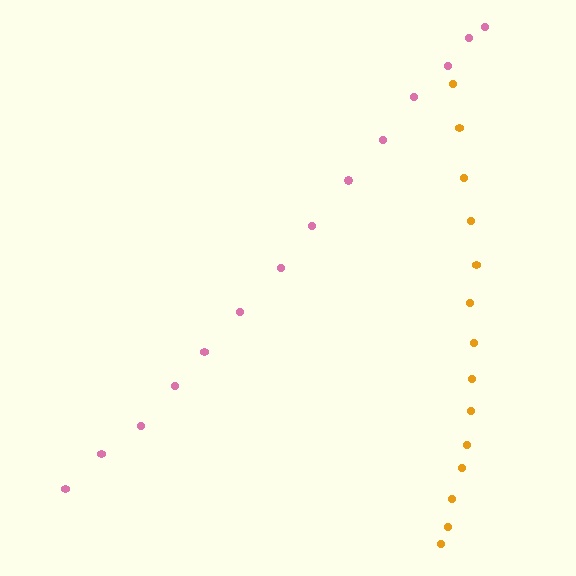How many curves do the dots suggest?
There are 2 distinct paths.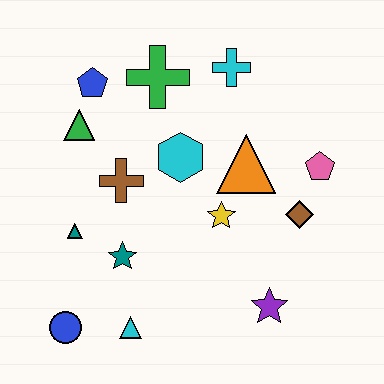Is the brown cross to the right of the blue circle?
Yes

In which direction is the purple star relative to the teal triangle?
The purple star is to the right of the teal triangle.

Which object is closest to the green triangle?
The blue pentagon is closest to the green triangle.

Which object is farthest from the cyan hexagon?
The blue circle is farthest from the cyan hexagon.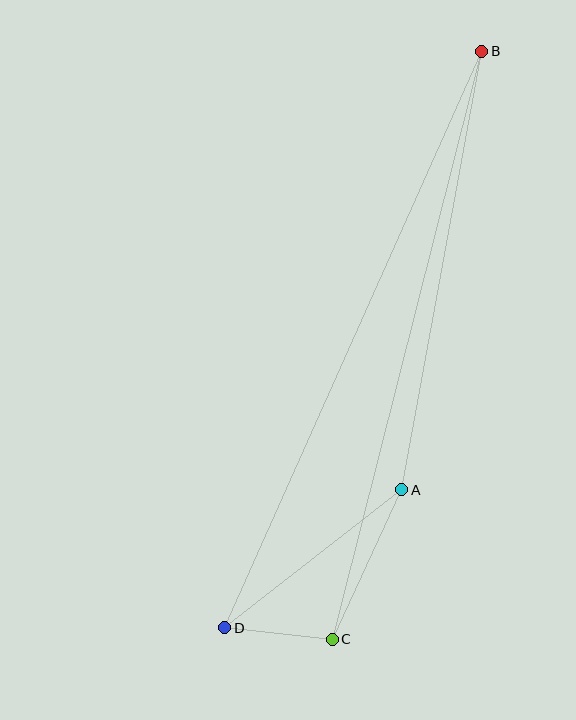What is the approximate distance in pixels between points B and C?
The distance between B and C is approximately 607 pixels.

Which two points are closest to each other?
Points C and D are closest to each other.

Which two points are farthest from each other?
Points B and D are farthest from each other.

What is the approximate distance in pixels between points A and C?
The distance between A and C is approximately 165 pixels.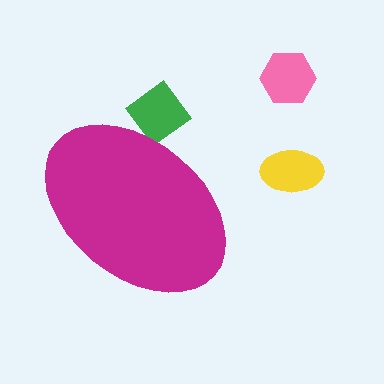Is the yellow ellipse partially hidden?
No, the yellow ellipse is fully visible.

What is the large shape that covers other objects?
A magenta ellipse.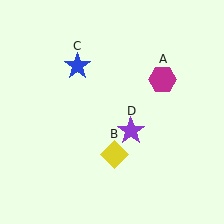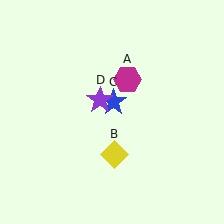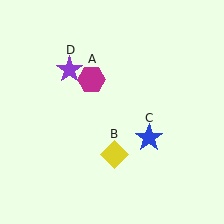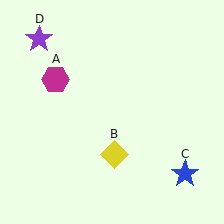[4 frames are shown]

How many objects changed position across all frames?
3 objects changed position: magenta hexagon (object A), blue star (object C), purple star (object D).